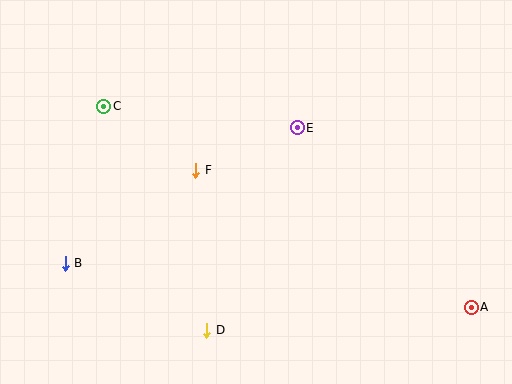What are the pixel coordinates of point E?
Point E is at (297, 128).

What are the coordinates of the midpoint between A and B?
The midpoint between A and B is at (268, 285).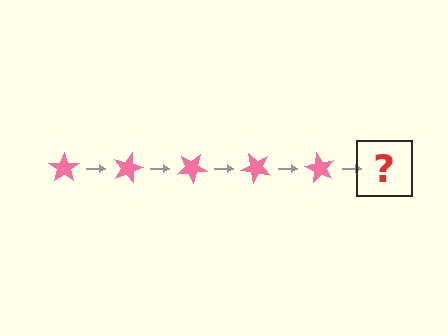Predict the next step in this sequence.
The next step is a pink star rotated 75 degrees.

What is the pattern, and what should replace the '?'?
The pattern is that the star rotates 15 degrees each step. The '?' should be a pink star rotated 75 degrees.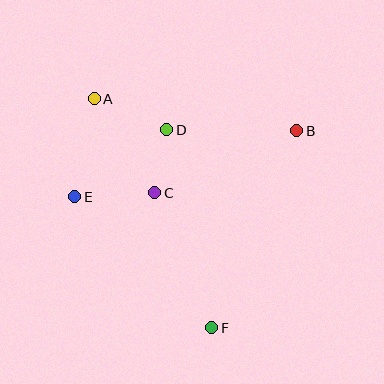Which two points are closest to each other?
Points C and D are closest to each other.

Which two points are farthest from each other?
Points A and F are farthest from each other.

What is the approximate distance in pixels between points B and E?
The distance between B and E is approximately 231 pixels.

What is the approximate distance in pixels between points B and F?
The distance between B and F is approximately 215 pixels.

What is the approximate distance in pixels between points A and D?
The distance between A and D is approximately 79 pixels.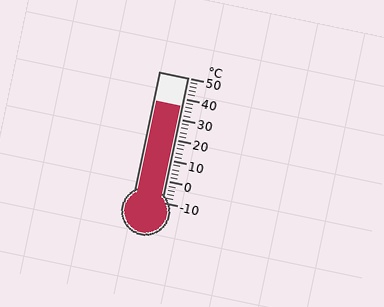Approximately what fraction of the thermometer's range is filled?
The thermometer is filled to approximately 75% of its range.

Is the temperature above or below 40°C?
The temperature is below 40°C.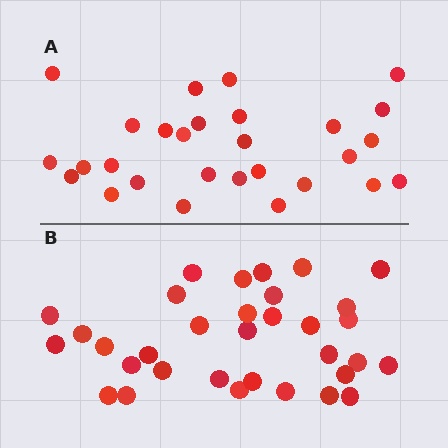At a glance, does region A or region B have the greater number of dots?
Region B (the bottom region) has more dots.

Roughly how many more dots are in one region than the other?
Region B has about 5 more dots than region A.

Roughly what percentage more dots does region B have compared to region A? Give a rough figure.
About 20% more.